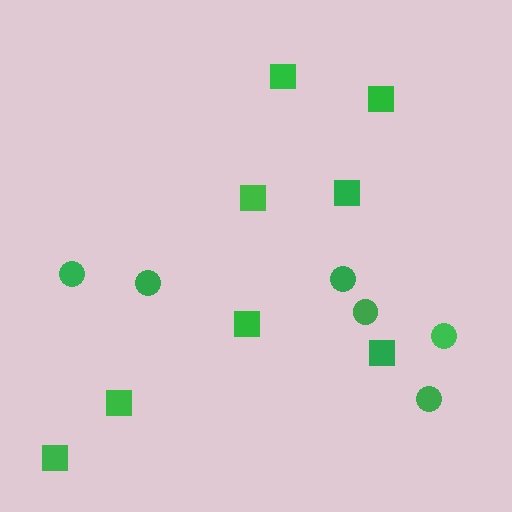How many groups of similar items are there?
There are 2 groups: one group of circles (6) and one group of squares (8).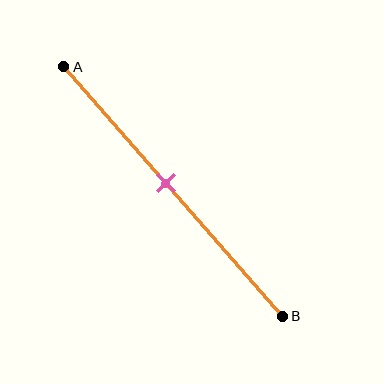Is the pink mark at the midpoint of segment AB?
No, the mark is at about 45% from A, not at the 50% midpoint.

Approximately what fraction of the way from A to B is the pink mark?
The pink mark is approximately 45% of the way from A to B.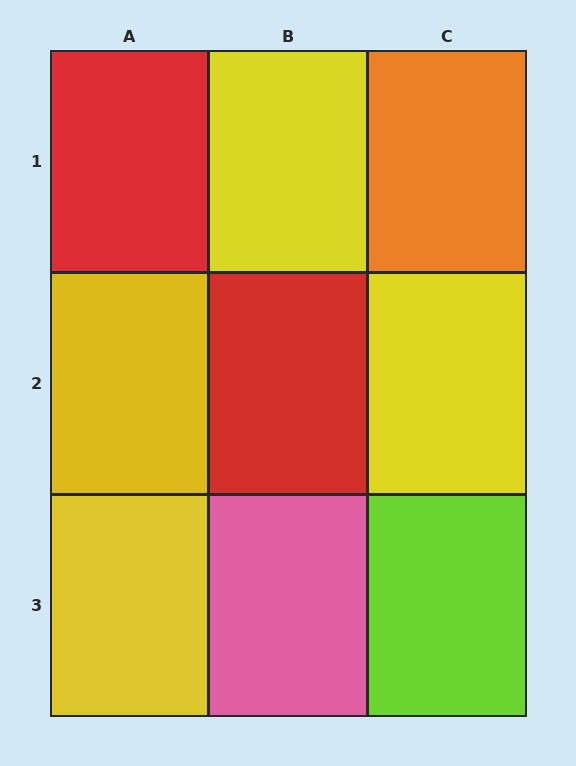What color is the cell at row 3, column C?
Lime.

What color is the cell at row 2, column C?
Yellow.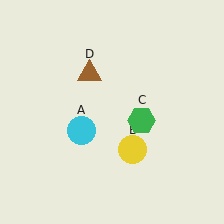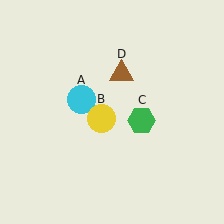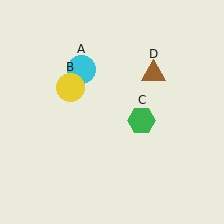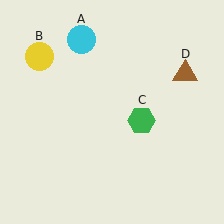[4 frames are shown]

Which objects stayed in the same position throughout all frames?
Green hexagon (object C) remained stationary.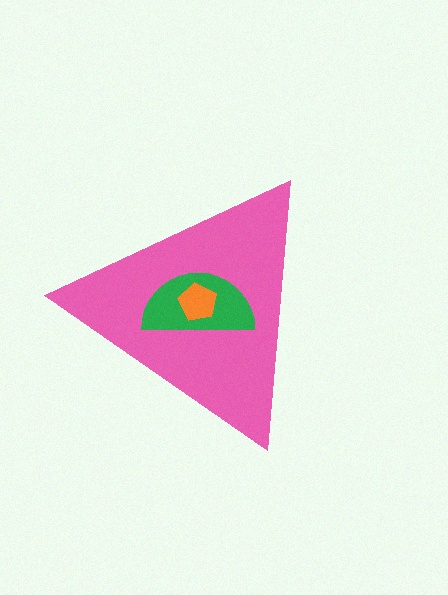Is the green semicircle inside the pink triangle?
Yes.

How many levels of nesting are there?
3.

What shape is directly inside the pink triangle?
The green semicircle.